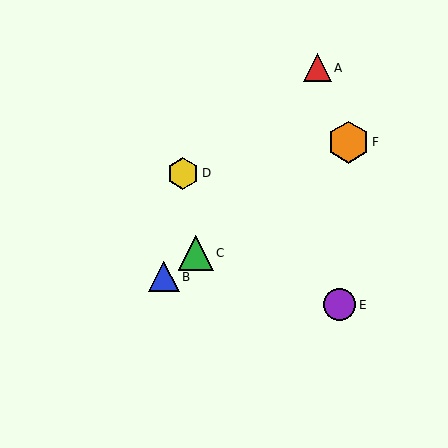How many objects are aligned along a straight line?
3 objects (B, C, F) are aligned along a straight line.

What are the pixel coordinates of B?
Object B is at (164, 277).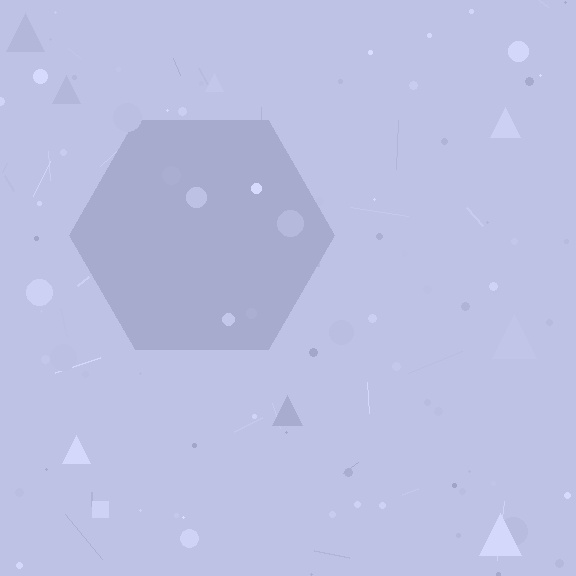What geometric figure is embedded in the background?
A hexagon is embedded in the background.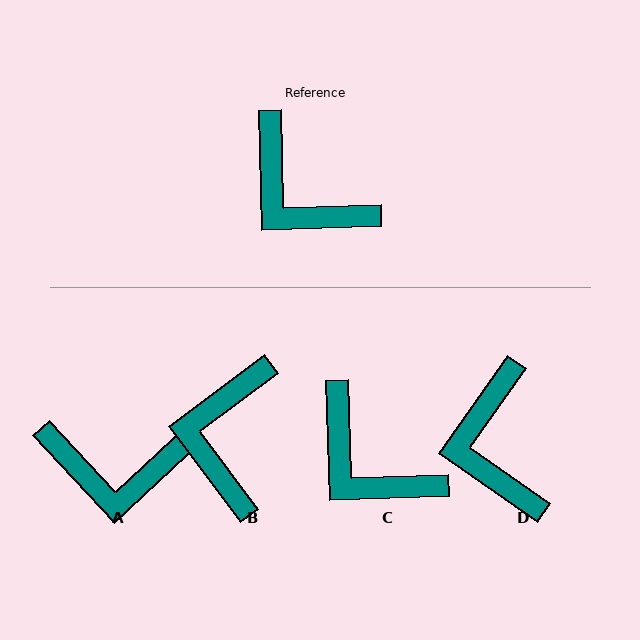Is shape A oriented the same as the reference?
No, it is off by about 41 degrees.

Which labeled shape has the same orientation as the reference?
C.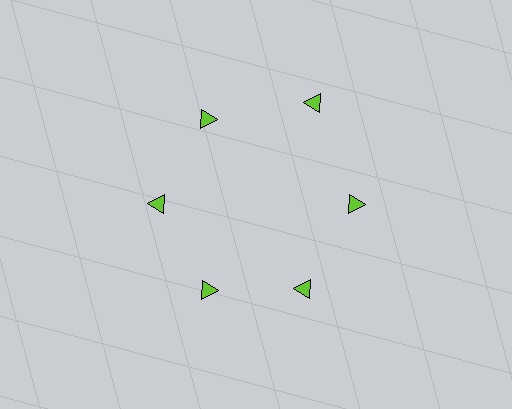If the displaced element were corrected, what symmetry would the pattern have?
It would have 6-fold rotational symmetry — the pattern would map onto itself every 60 degrees.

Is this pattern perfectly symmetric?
No. The 6 lime triangles are arranged in a ring, but one element near the 1 o'clock position is pushed outward from the center, breaking the 6-fold rotational symmetry.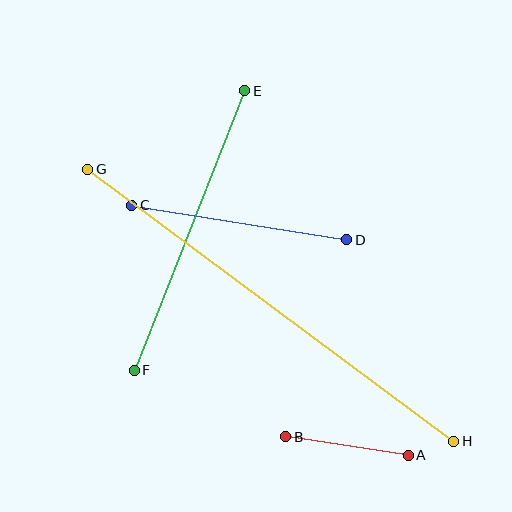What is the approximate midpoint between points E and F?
The midpoint is at approximately (189, 230) pixels.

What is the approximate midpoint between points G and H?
The midpoint is at approximately (271, 305) pixels.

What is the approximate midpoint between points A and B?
The midpoint is at approximately (347, 446) pixels.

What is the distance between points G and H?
The distance is approximately 456 pixels.